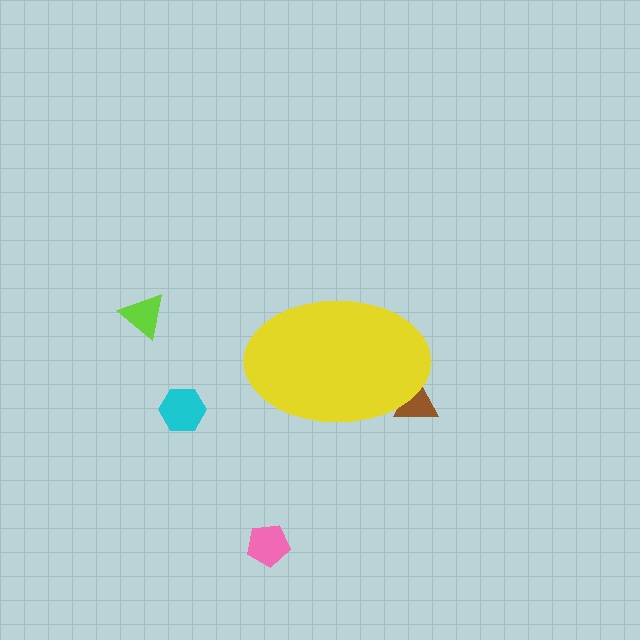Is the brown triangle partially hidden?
Yes, the brown triangle is partially hidden behind the yellow ellipse.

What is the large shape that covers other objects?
A yellow ellipse.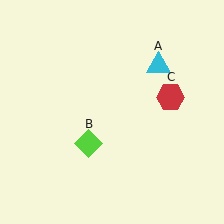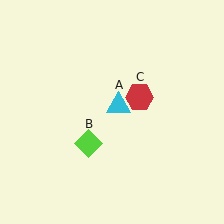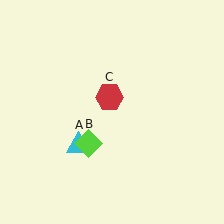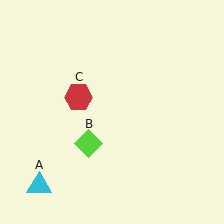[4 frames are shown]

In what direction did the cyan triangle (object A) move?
The cyan triangle (object A) moved down and to the left.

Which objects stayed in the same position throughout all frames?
Lime diamond (object B) remained stationary.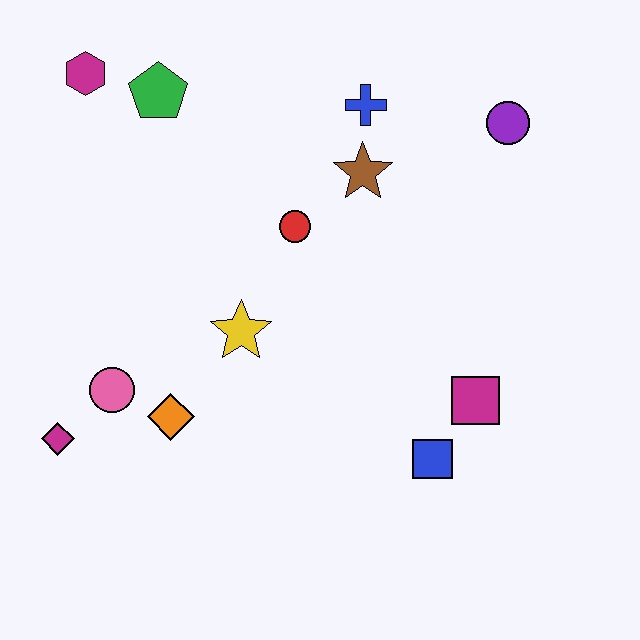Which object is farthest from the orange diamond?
The purple circle is farthest from the orange diamond.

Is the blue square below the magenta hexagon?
Yes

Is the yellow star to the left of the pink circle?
No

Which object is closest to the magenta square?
The blue square is closest to the magenta square.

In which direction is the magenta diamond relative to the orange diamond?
The magenta diamond is to the left of the orange diamond.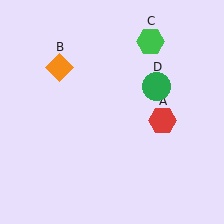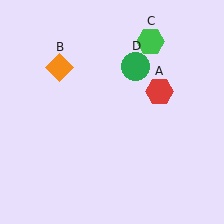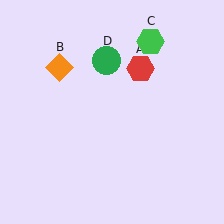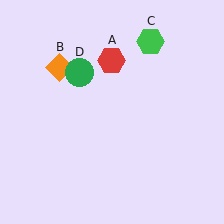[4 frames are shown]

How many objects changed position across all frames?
2 objects changed position: red hexagon (object A), green circle (object D).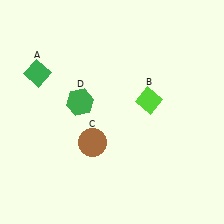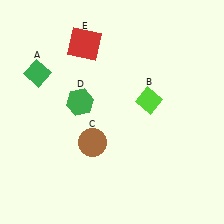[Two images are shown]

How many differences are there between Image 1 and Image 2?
There is 1 difference between the two images.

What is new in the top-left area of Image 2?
A red square (E) was added in the top-left area of Image 2.